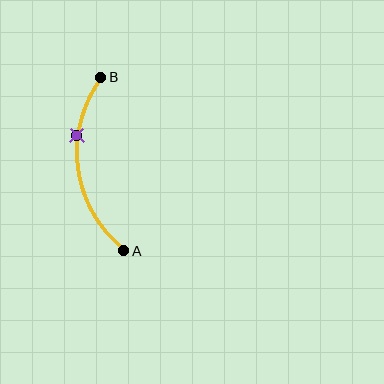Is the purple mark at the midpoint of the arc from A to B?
No. The purple mark lies on the arc but is closer to endpoint B. The arc midpoint would be at the point on the curve equidistant along the arc from both A and B.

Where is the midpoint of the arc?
The arc midpoint is the point on the curve farthest from the straight line joining A and B. It sits to the left of that line.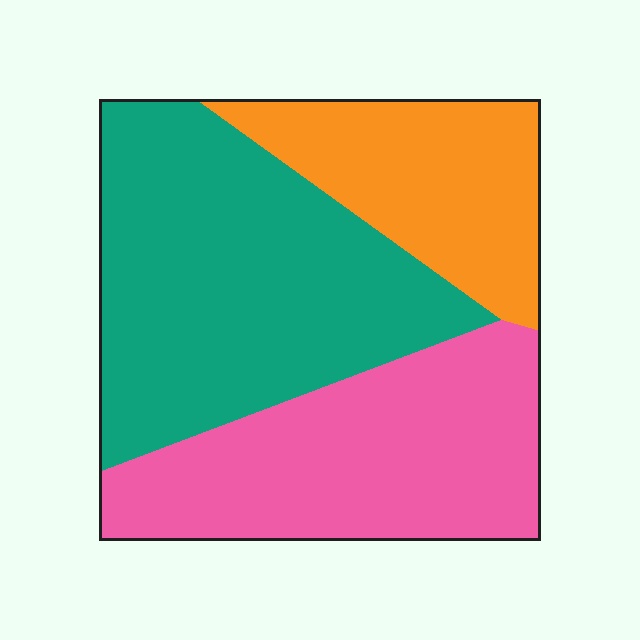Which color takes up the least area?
Orange, at roughly 20%.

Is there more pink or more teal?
Teal.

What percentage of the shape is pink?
Pink covers roughly 35% of the shape.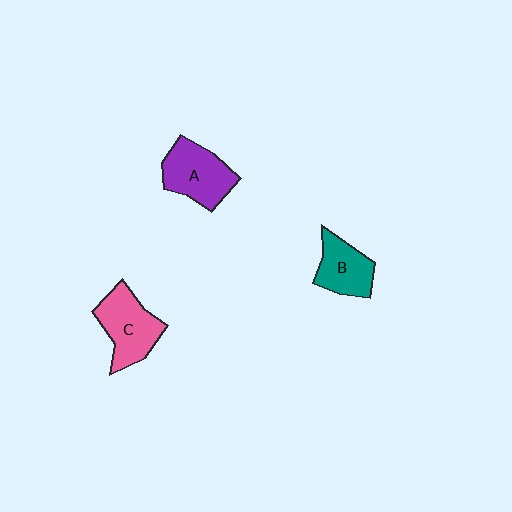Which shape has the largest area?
Shape C (pink).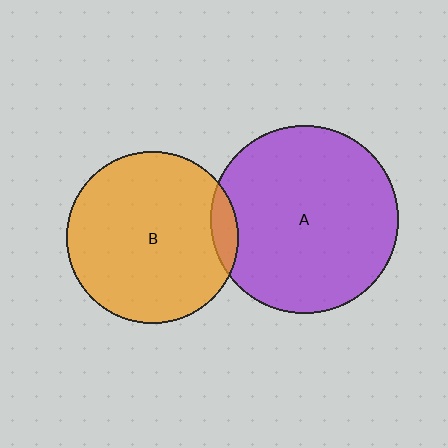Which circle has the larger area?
Circle A (purple).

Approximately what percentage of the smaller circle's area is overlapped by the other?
Approximately 10%.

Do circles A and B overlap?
Yes.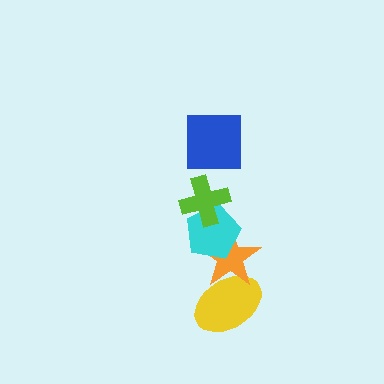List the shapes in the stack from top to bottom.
From top to bottom: the blue square, the lime cross, the cyan pentagon, the orange star, the yellow ellipse.